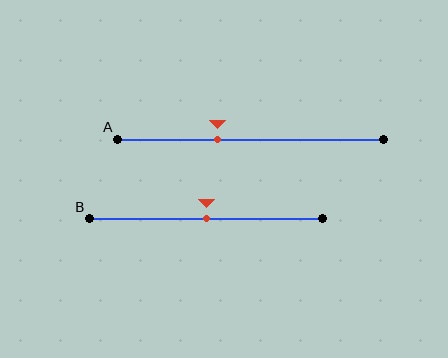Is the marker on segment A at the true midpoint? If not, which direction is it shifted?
No, the marker on segment A is shifted to the left by about 12% of the segment length.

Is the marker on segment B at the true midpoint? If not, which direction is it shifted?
Yes, the marker on segment B is at the true midpoint.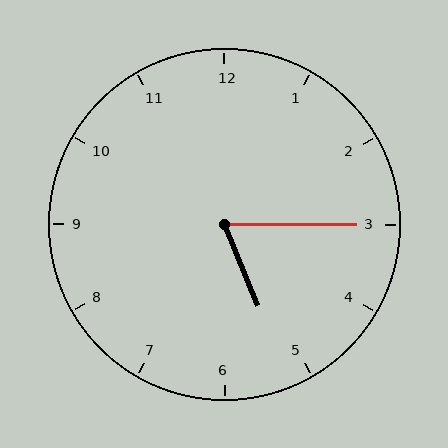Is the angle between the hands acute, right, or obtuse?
It is acute.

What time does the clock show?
5:15.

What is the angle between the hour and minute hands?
Approximately 68 degrees.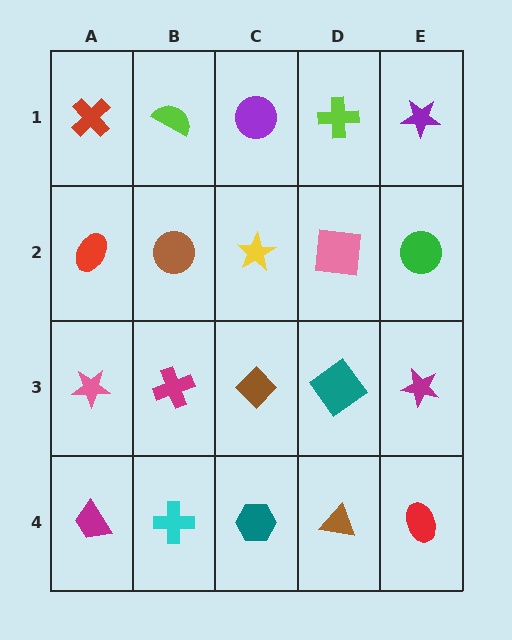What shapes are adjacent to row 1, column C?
A yellow star (row 2, column C), a lime semicircle (row 1, column B), a lime cross (row 1, column D).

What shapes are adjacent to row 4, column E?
A magenta star (row 3, column E), a brown triangle (row 4, column D).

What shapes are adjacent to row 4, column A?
A pink star (row 3, column A), a cyan cross (row 4, column B).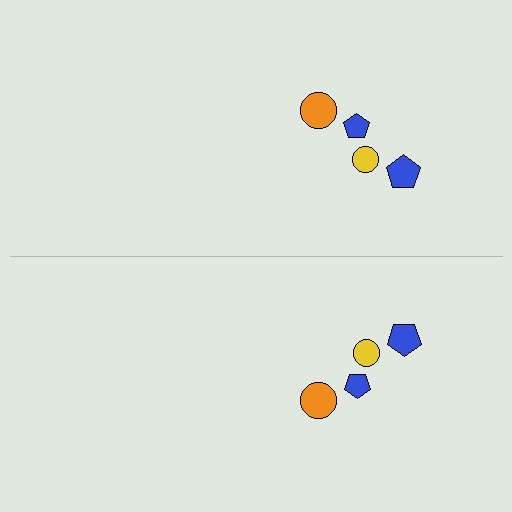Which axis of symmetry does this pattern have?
The pattern has a horizontal axis of symmetry running through the center of the image.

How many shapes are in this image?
There are 8 shapes in this image.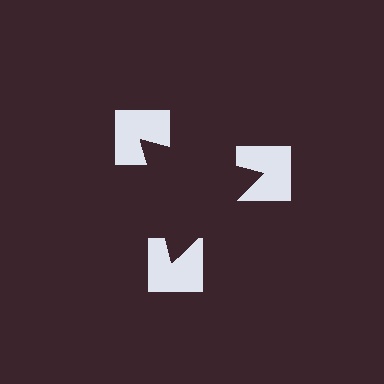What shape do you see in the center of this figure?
An illusory triangle — its edges are inferred from the aligned wedge cuts in the notched squares, not physically drawn.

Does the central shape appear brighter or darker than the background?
It typically appears slightly darker than the background, even though no actual brightness change is drawn.